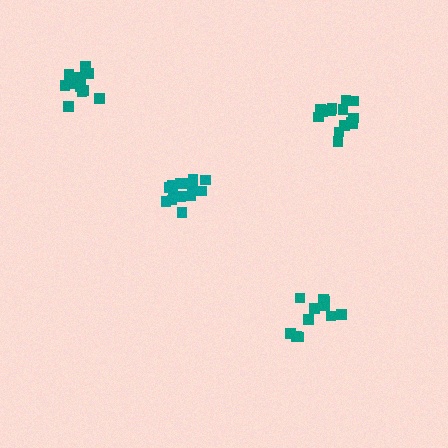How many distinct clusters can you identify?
There are 4 distinct clusters.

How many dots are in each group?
Group 1: 15 dots, Group 2: 14 dots, Group 3: 14 dots, Group 4: 12 dots (55 total).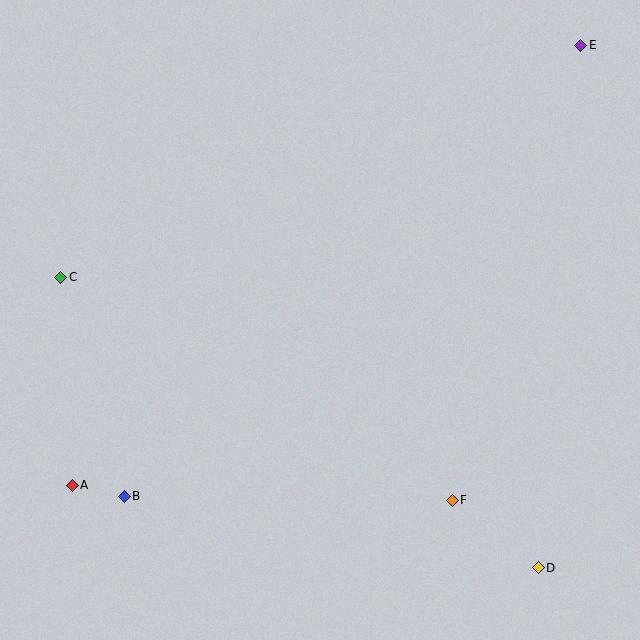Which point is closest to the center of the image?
Point F at (452, 500) is closest to the center.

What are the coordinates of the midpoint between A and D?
The midpoint between A and D is at (305, 527).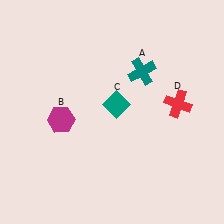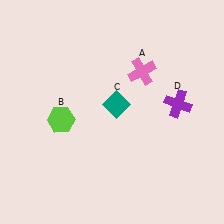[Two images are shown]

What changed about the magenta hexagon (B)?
In Image 1, B is magenta. In Image 2, it changed to lime.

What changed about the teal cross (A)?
In Image 1, A is teal. In Image 2, it changed to pink.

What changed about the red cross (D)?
In Image 1, D is red. In Image 2, it changed to purple.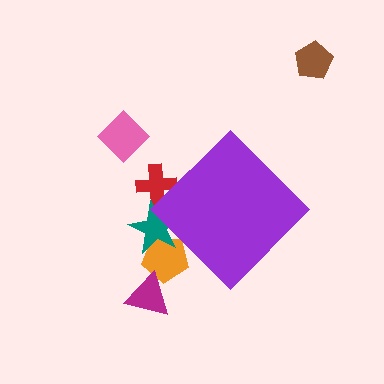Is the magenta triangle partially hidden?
No, the magenta triangle is fully visible.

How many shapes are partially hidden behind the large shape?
3 shapes are partially hidden.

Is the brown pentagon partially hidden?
No, the brown pentagon is fully visible.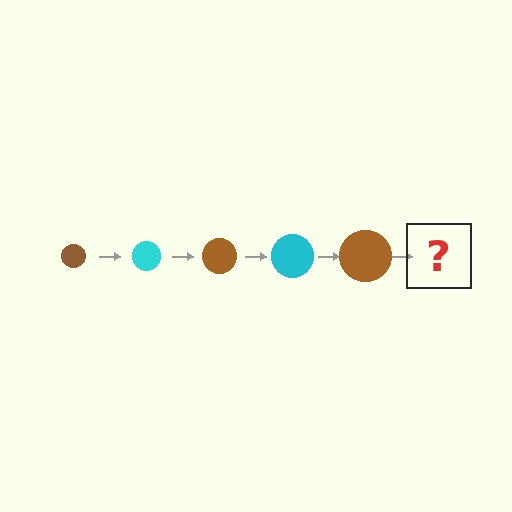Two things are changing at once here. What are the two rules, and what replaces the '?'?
The two rules are that the circle grows larger each step and the color cycles through brown and cyan. The '?' should be a cyan circle, larger than the previous one.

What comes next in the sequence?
The next element should be a cyan circle, larger than the previous one.